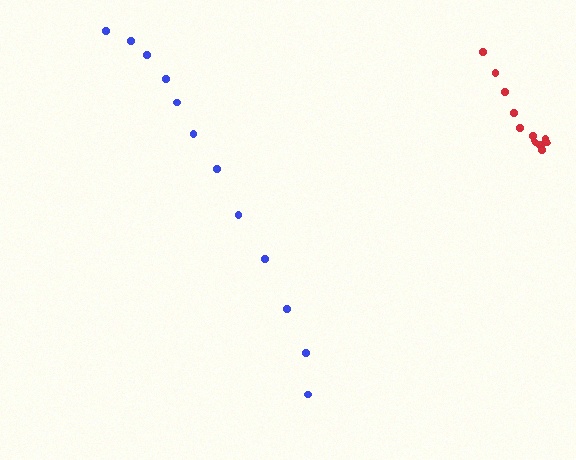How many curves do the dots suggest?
There are 2 distinct paths.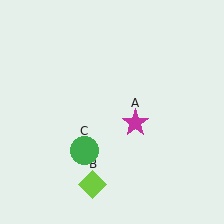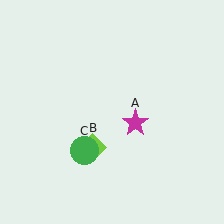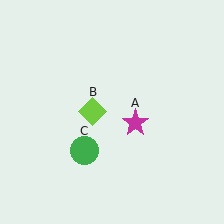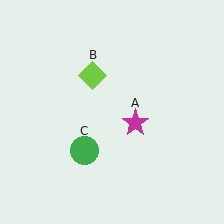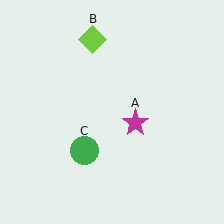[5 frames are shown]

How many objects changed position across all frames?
1 object changed position: lime diamond (object B).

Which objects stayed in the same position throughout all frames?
Magenta star (object A) and green circle (object C) remained stationary.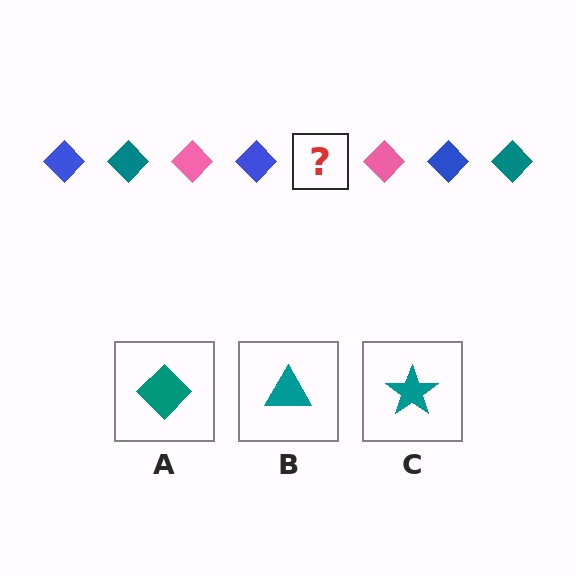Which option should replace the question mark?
Option A.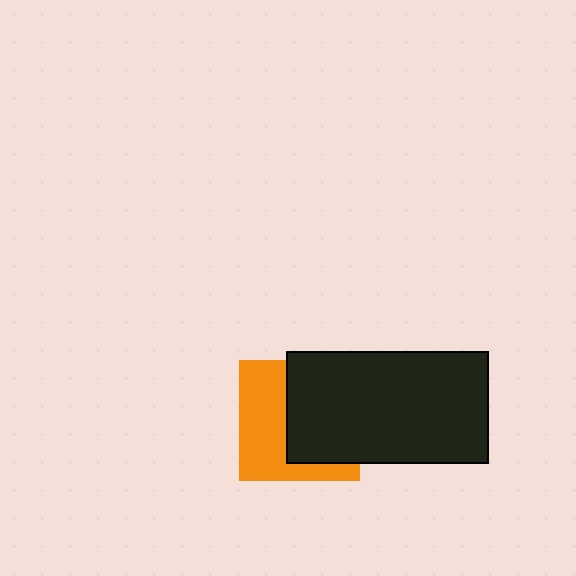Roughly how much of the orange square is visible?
About half of it is visible (roughly 47%).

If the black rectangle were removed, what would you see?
You would see the complete orange square.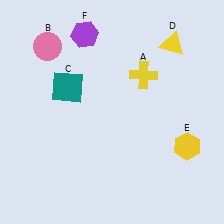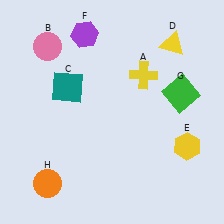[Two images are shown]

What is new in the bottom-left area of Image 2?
An orange circle (H) was added in the bottom-left area of Image 2.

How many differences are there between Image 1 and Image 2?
There are 2 differences between the two images.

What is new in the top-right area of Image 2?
A green square (G) was added in the top-right area of Image 2.